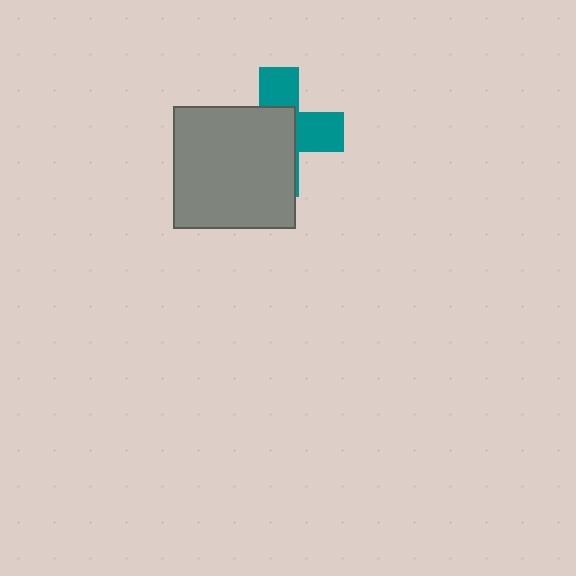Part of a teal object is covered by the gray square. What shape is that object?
It is a cross.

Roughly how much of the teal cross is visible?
A small part of it is visible (roughly 41%).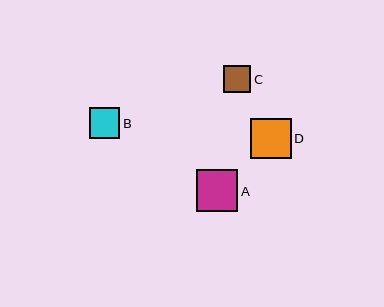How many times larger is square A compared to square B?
Square A is approximately 1.4 times the size of square B.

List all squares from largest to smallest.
From largest to smallest: A, D, B, C.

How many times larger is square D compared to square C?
Square D is approximately 1.5 times the size of square C.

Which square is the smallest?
Square C is the smallest with a size of approximately 28 pixels.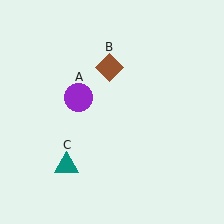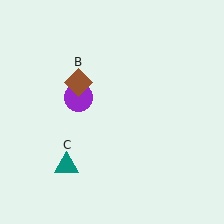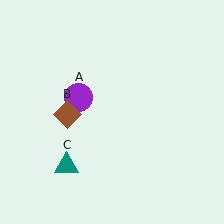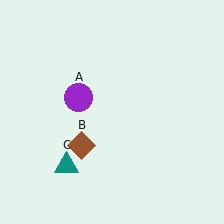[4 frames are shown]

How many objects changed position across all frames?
1 object changed position: brown diamond (object B).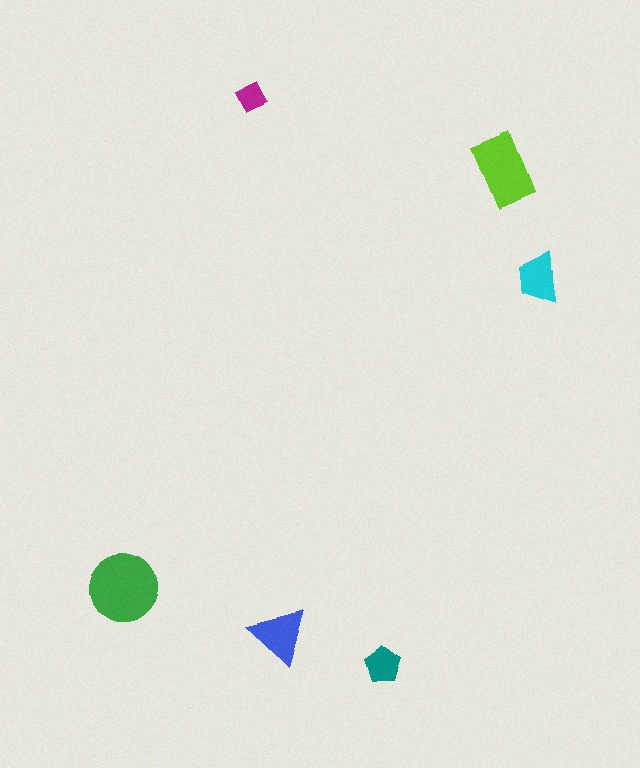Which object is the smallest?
The magenta diamond.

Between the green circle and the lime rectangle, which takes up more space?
The green circle.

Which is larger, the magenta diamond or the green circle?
The green circle.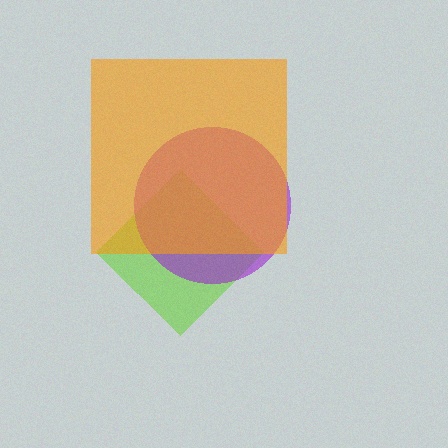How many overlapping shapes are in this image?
There are 3 overlapping shapes in the image.